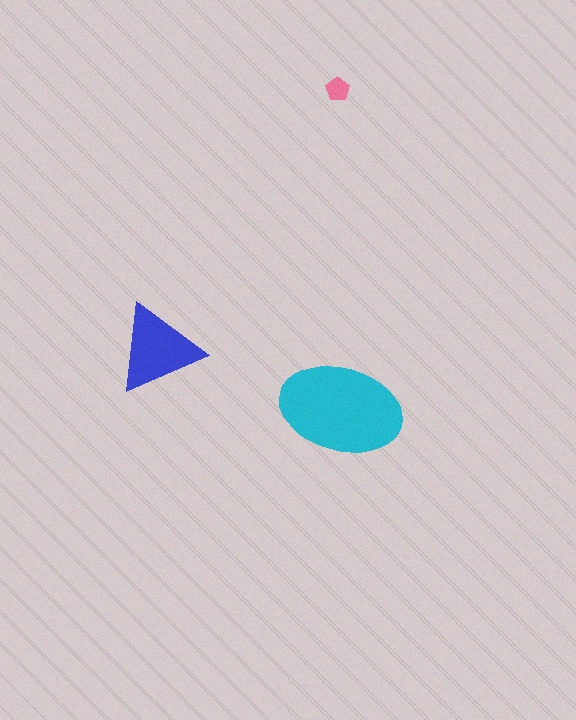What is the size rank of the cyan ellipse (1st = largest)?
1st.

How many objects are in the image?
There are 3 objects in the image.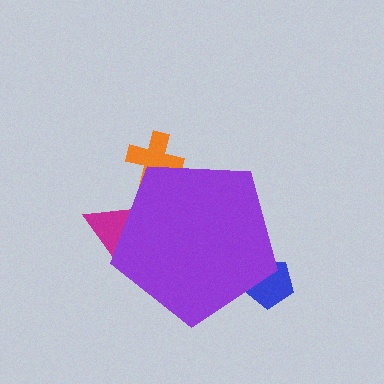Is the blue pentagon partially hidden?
Yes, the blue pentagon is partially hidden behind the purple pentagon.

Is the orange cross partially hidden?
Yes, the orange cross is partially hidden behind the purple pentagon.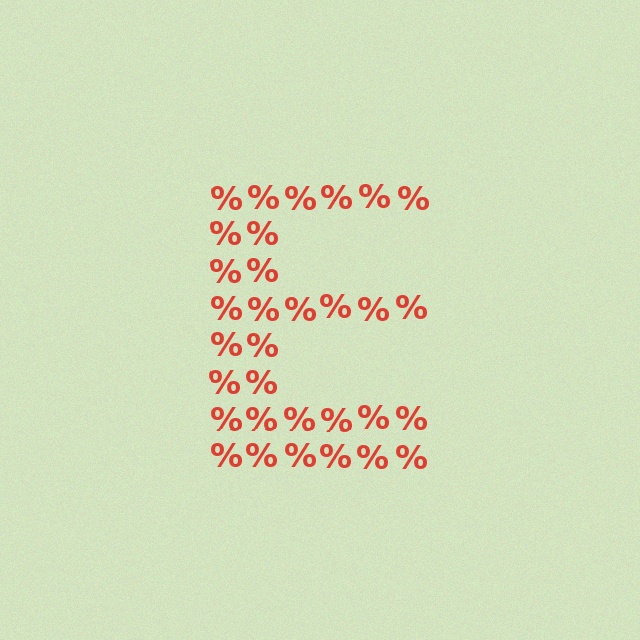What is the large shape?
The large shape is the letter E.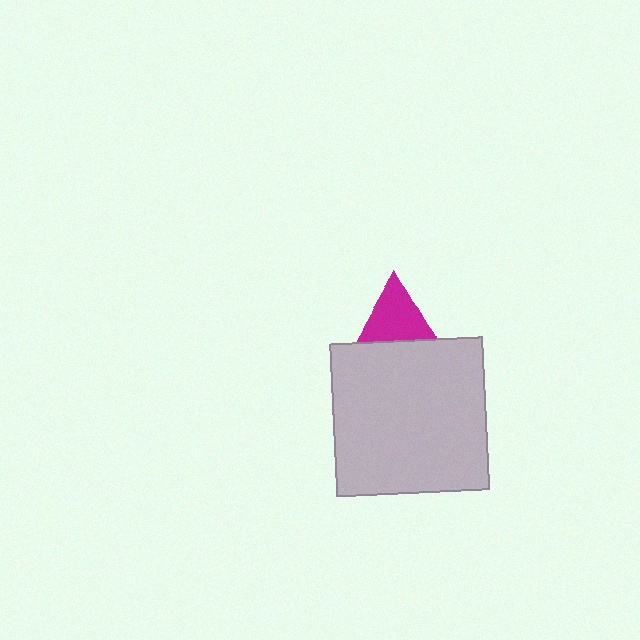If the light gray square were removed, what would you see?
You would see the complete magenta triangle.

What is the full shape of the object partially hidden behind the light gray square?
The partially hidden object is a magenta triangle.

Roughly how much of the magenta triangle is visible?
About half of it is visible (roughly 49%).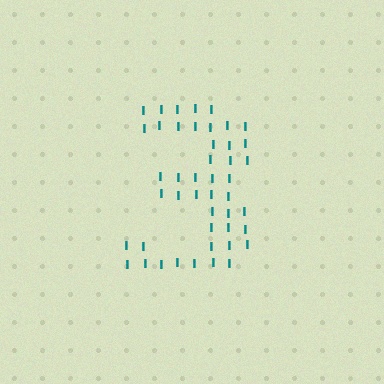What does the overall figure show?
The overall figure shows the digit 3.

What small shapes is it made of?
It is made of small letter I's.